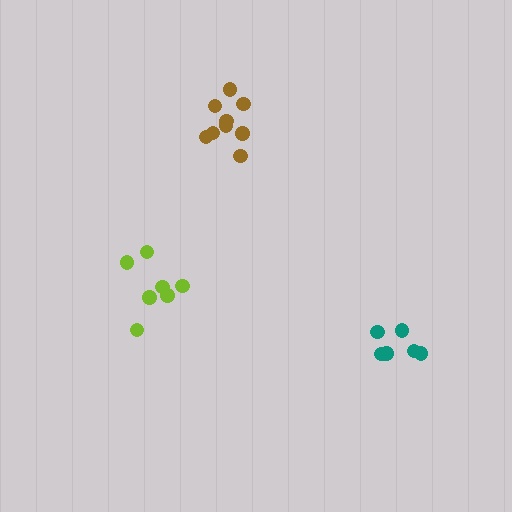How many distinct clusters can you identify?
There are 3 distinct clusters.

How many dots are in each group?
Group 1: 7 dots, Group 2: 9 dots, Group 3: 6 dots (22 total).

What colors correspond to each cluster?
The clusters are colored: lime, brown, teal.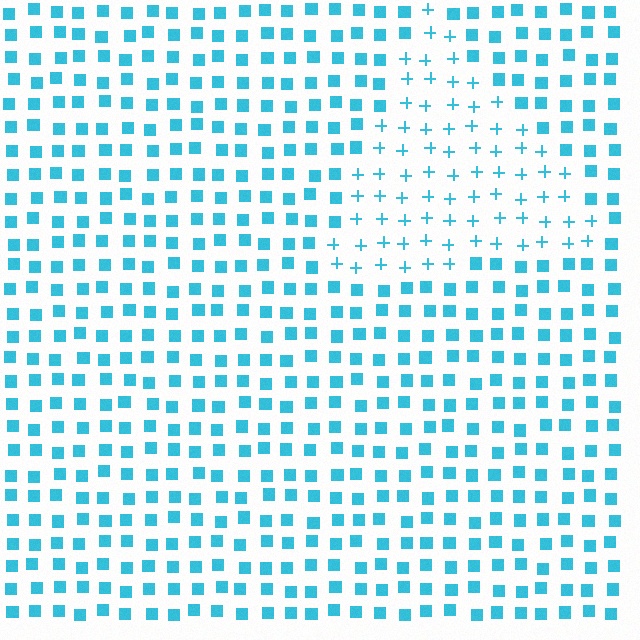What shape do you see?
I see a triangle.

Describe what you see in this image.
The image is filled with small cyan elements arranged in a uniform grid. A triangle-shaped region contains plus signs, while the surrounding area contains squares. The boundary is defined purely by the change in element shape.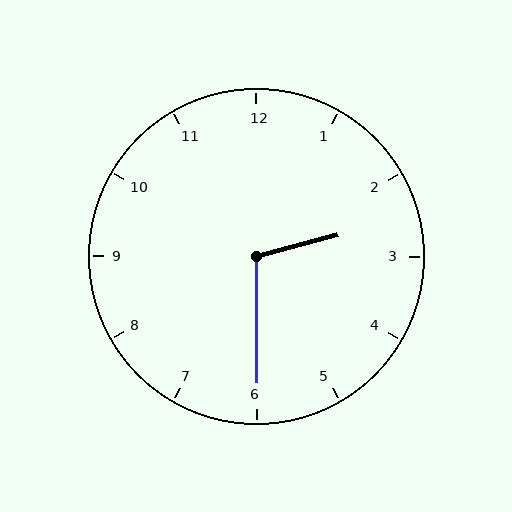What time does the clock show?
2:30.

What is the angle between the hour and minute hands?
Approximately 105 degrees.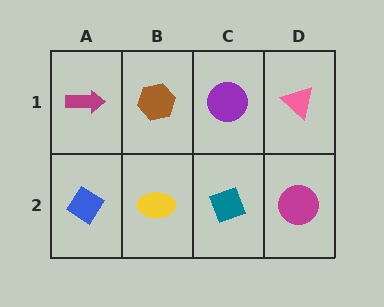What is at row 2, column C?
A teal diamond.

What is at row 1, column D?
A pink triangle.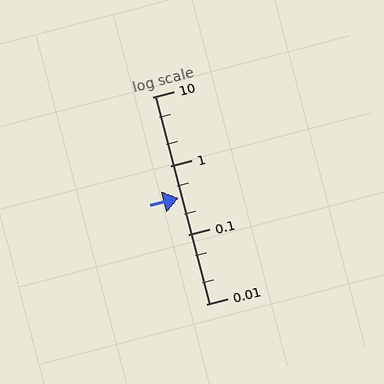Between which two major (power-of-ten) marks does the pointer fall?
The pointer is between 0.1 and 1.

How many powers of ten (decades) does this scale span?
The scale spans 3 decades, from 0.01 to 10.